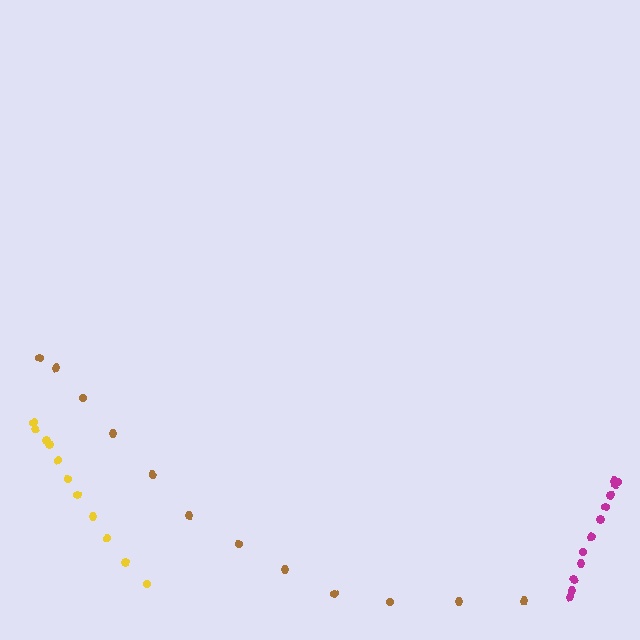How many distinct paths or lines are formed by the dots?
There are 3 distinct paths.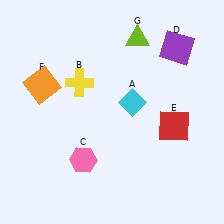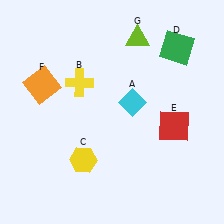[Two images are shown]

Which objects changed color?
C changed from pink to yellow. D changed from purple to green.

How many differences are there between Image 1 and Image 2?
There are 2 differences between the two images.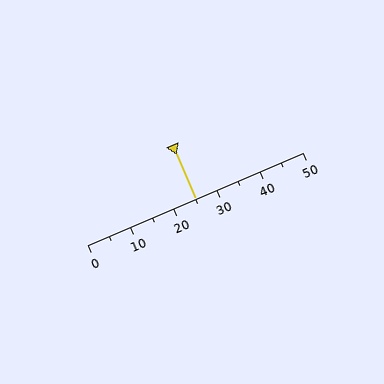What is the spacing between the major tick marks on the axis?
The major ticks are spaced 10 apart.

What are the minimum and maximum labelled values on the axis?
The axis runs from 0 to 50.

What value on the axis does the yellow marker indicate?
The marker indicates approximately 25.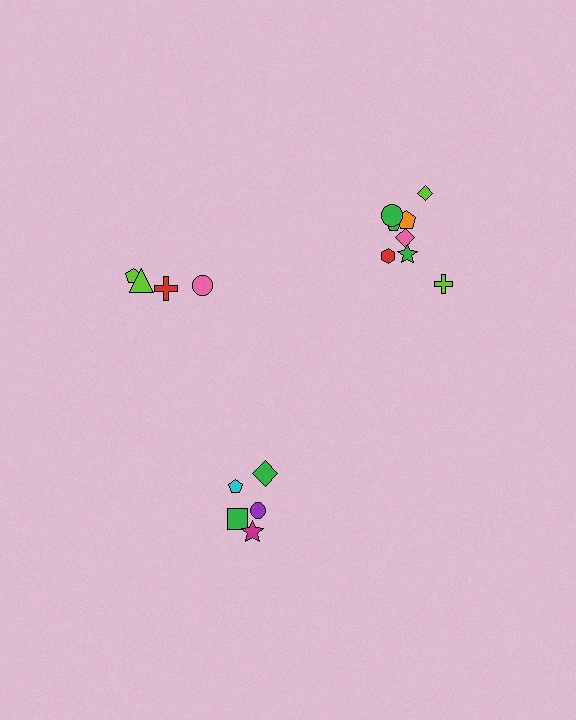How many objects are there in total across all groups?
There are 17 objects.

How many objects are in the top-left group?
There are 4 objects.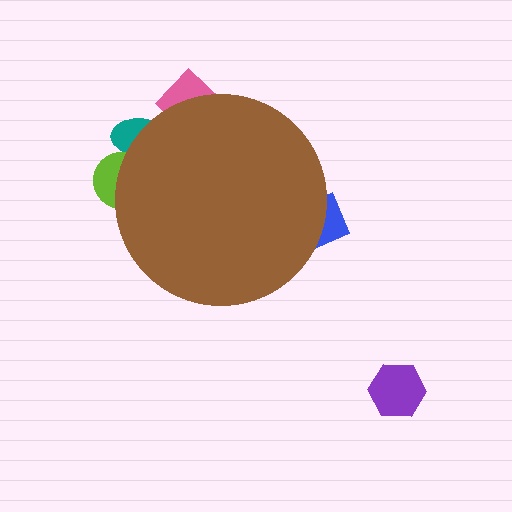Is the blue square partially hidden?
Yes, the blue square is partially hidden behind the brown circle.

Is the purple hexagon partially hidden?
No, the purple hexagon is fully visible.